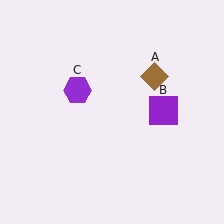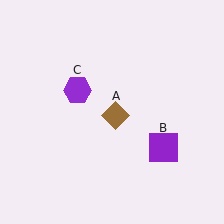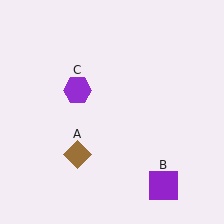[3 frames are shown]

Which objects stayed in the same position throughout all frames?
Purple hexagon (object C) remained stationary.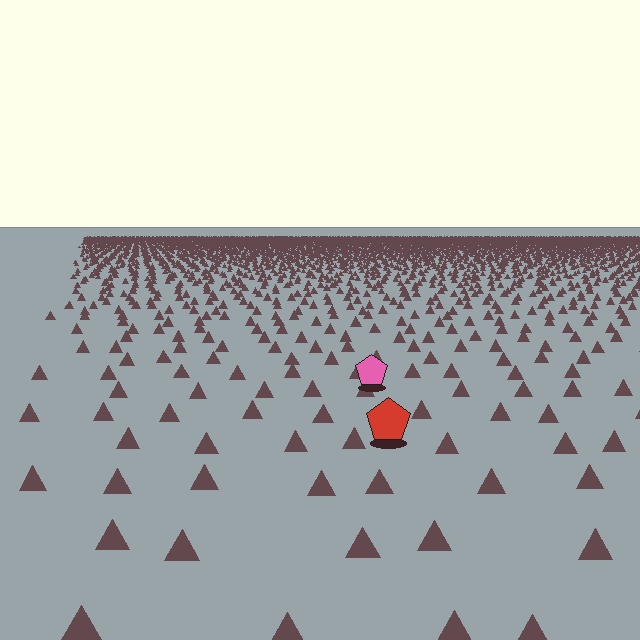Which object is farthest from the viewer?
The pink pentagon is farthest from the viewer. It appears smaller and the ground texture around it is denser.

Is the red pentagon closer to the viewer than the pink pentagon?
Yes. The red pentagon is closer — you can tell from the texture gradient: the ground texture is coarser near it.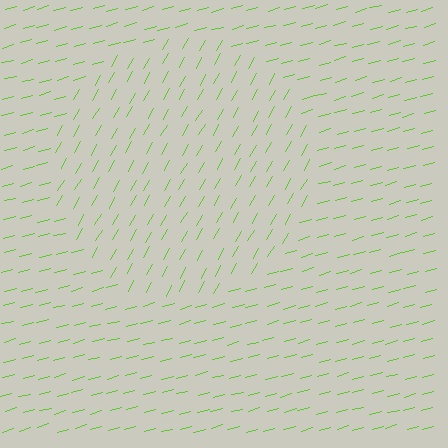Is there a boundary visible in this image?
Yes, there is a texture boundary formed by a change in line orientation.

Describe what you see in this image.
The image is filled with small lime line segments. A circle region in the image has lines oriented differently from the surrounding lines, creating a visible texture boundary.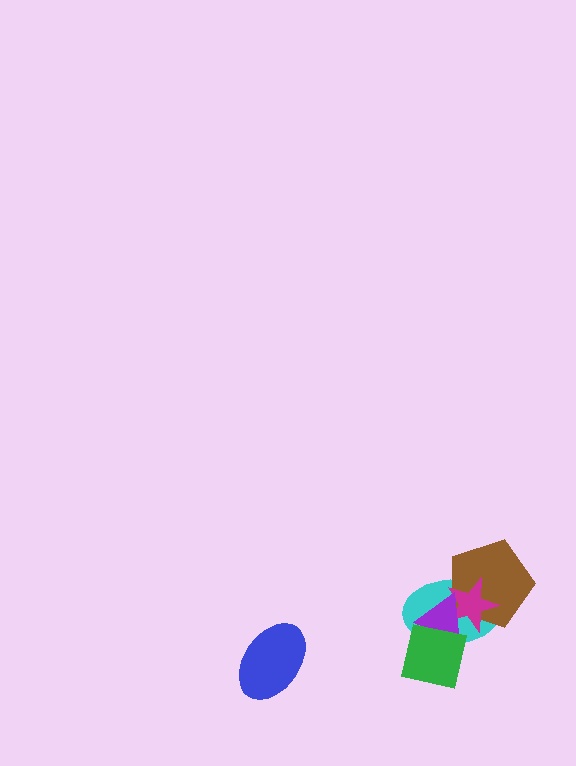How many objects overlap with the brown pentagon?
3 objects overlap with the brown pentagon.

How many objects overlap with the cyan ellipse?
4 objects overlap with the cyan ellipse.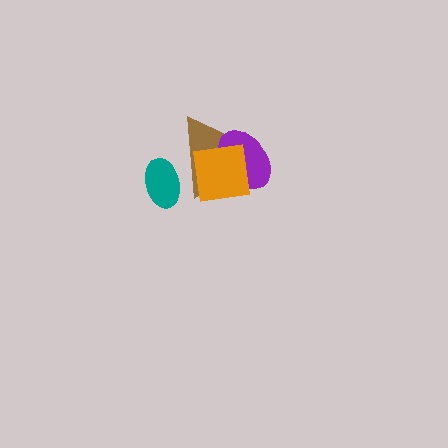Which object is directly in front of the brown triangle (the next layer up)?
The purple ellipse is directly in front of the brown triangle.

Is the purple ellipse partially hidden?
Yes, it is partially covered by another shape.